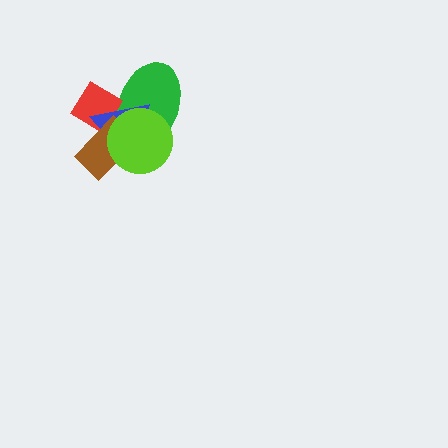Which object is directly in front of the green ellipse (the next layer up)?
The red diamond is directly in front of the green ellipse.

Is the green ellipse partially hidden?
Yes, it is partially covered by another shape.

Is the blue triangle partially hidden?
Yes, it is partially covered by another shape.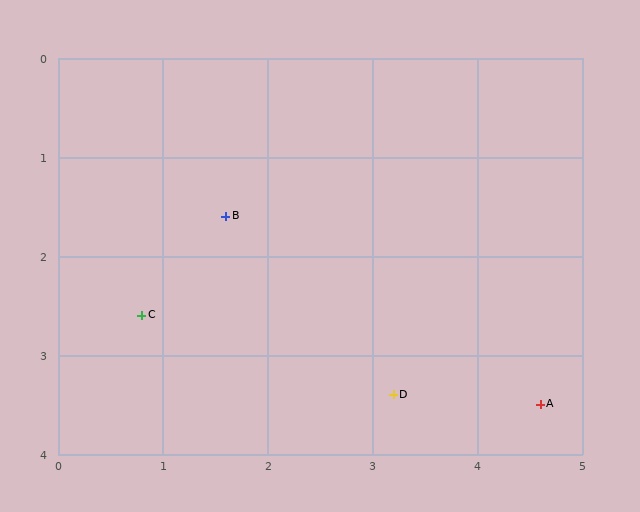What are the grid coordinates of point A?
Point A is at approximately (4.6, 3.5).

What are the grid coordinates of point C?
Point C is at approximately (0.8, 2.6).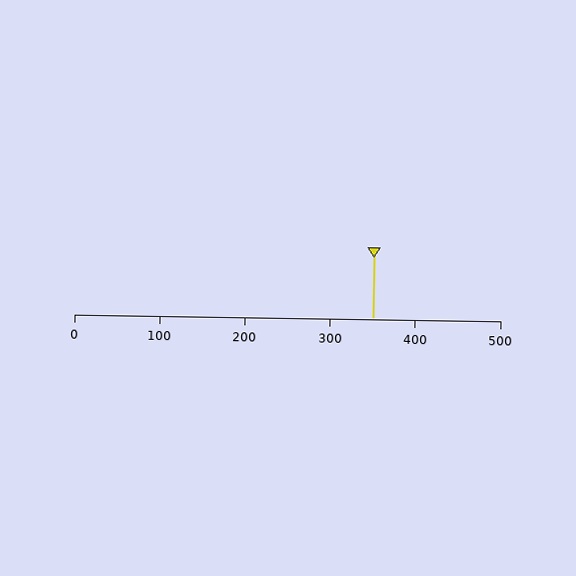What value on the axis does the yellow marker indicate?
The marker indicates approximately 350.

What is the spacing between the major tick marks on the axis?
The major ticks are spaced 100 apart.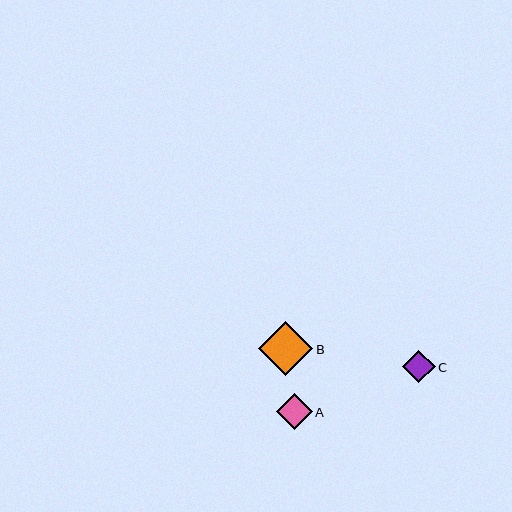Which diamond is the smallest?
Diamond C is the smallest with a size of approximately 33 pixels.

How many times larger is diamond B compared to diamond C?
Diamond B is approximately 1.7 times the size of diamond C.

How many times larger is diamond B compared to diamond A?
Diamond B is approximately 1.5 times the size of diamond A.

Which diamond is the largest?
Diamond B is the largest with a size of approximately 54 pixels.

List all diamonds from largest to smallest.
From largest to smallest: B, A, C.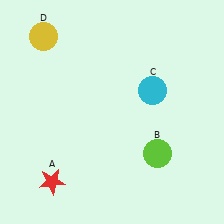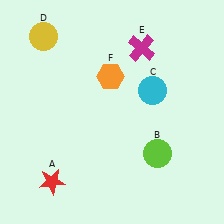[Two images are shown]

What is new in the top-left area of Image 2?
An orange hexagon (F) was added in the top-left area of Image 2.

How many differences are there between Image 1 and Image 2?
There are 2 differences between the two images.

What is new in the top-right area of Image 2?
A magenta cross (E) was added in the top-right area of Image 2.